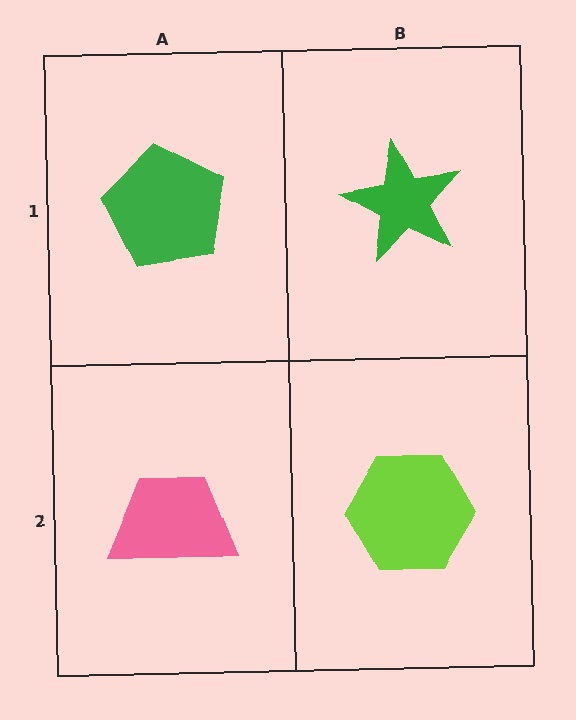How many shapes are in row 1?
2 shapes.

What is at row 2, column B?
A lime hexagon.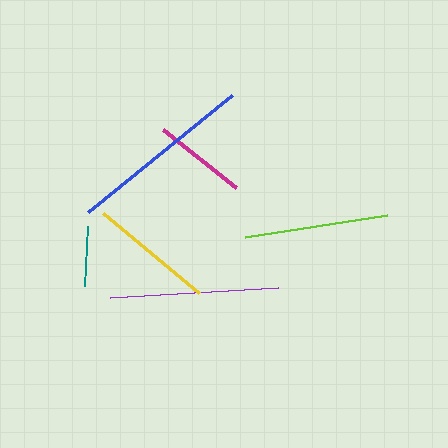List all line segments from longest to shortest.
From longest to shortest: blue, purple, lime, yellow, magenta, teal.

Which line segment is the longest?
The blue line is the longest at approximately 185 pixels.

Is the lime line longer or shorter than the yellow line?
The lime line is longer than the yellow line.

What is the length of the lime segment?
The lime segment is approximately 143 pixels long.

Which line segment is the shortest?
The teal line is the shortest at approximately 61 pixels.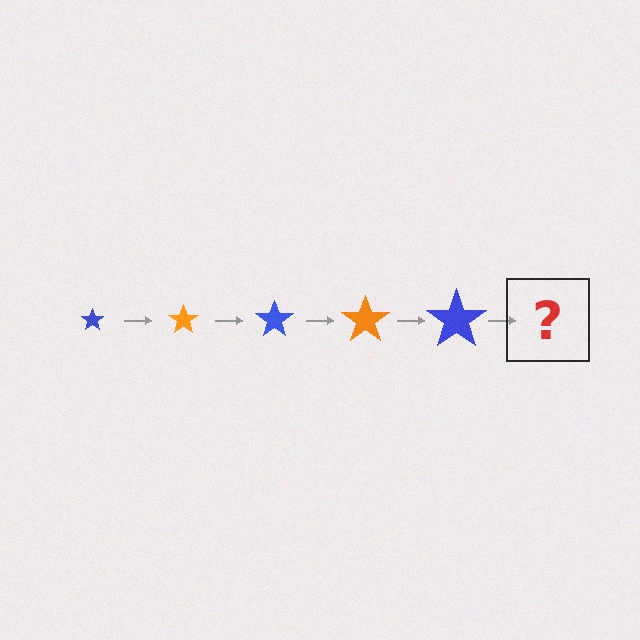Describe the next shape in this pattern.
It should be an orange star, larger than the previous one.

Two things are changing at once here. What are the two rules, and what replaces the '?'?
The two rules are that the star grows larger each step and the color cycles through blue and orange. The '?' should be an orange star, larger than the previous one.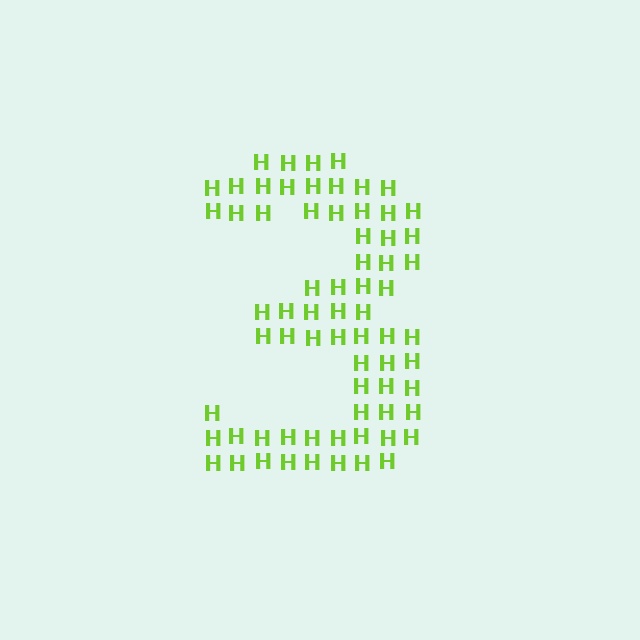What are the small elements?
The small elements are letter H's.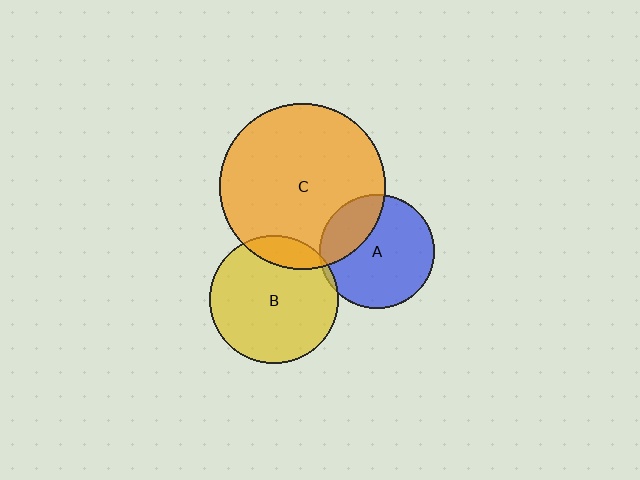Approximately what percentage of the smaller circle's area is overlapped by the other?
Approximately 15%.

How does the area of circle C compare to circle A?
Approximately 2.1 times.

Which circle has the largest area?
Circle C (orange).